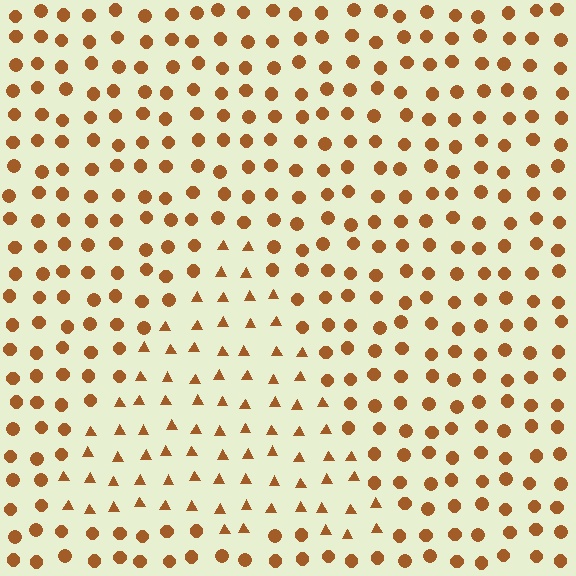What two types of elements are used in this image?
The image uses triangles inside the triangle region and circles outside it.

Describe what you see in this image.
The image is filled with small brown elements arranged in a uniform grid. A triangle-shaped region contains triangles, while the surrounding area contains circles. The boundary is defined purely by the change in element shape.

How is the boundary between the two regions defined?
The boundary is defined by a change in element shape: triangles inside vs. circles outside. All elements share the same color and spacing.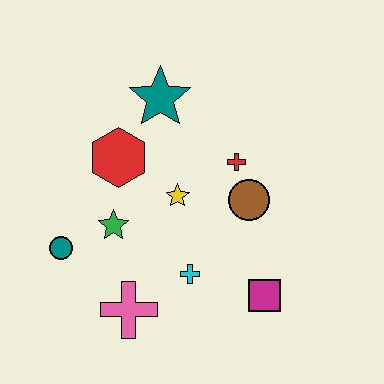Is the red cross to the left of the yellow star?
No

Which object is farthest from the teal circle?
The magenta square is farthest from the teal circle.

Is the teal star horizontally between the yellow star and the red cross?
No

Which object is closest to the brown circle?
The red cross is closest to the brown circle.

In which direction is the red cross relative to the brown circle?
The red cross is above the brown circle.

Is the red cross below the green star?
No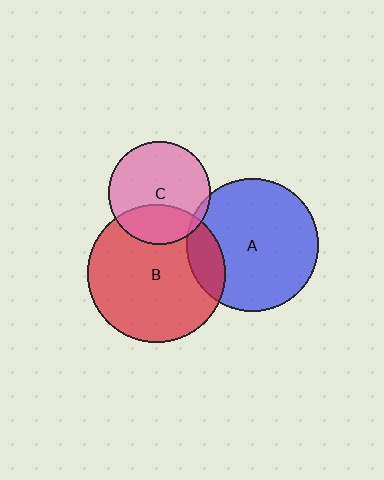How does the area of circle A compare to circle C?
Approximately 1.7 times.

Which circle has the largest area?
Circle B (red).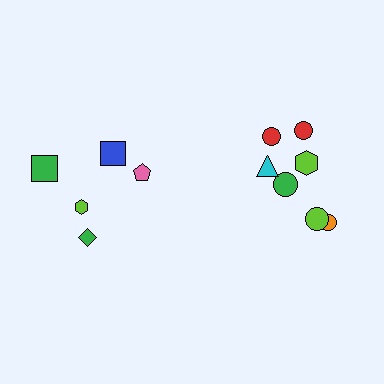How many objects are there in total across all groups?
There are 12 objects.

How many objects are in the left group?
There are 5 objects.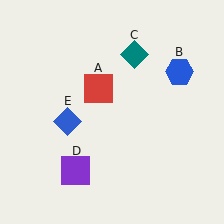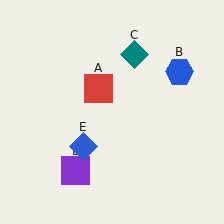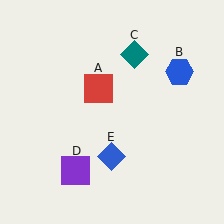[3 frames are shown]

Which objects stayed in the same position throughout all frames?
Red square (object A) and blue hexagon (object B) and teal diamond (object C) and purple square (object D) remained stationary.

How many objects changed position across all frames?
1 object changed position: blue diamond (object E).